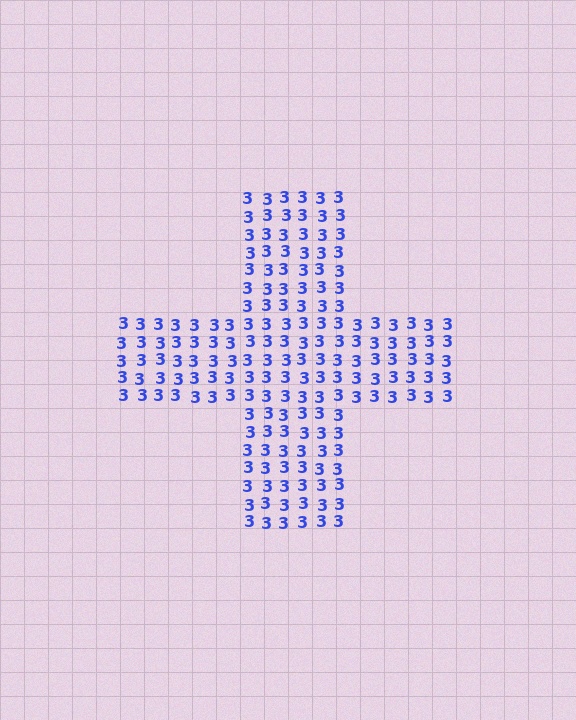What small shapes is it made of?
It is made of small digit 3's.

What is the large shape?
The large shape is a cross.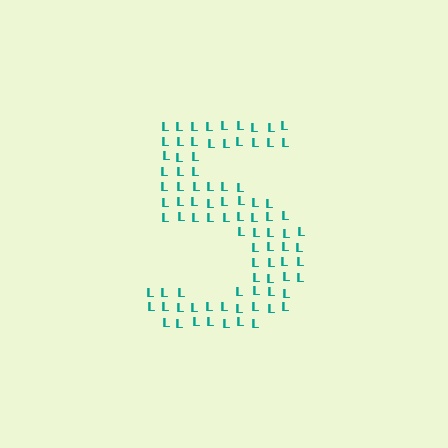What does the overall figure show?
The overall figure shows the digit 5.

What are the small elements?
The small elements are letter L's.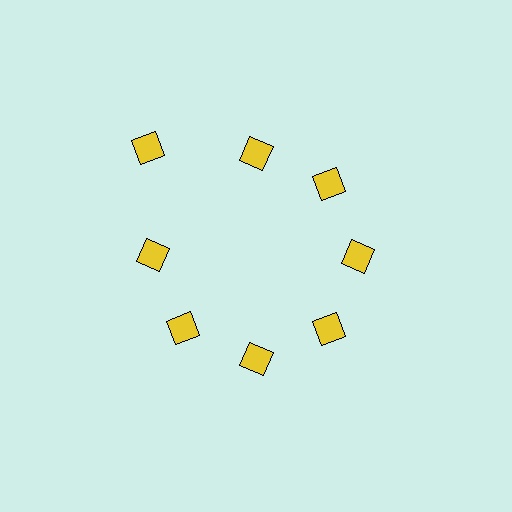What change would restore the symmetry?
The symmetry would be restored by moving it inward, back onto the ring so that all 8 diamonds sit at equal angles and equal distance from the center.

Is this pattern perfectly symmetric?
No. The 8 yellow diamonds are arranged in a ring, but one element near the 10 o'clock position is pushed outward from the center, breaking the 8-fold rotational symmetry.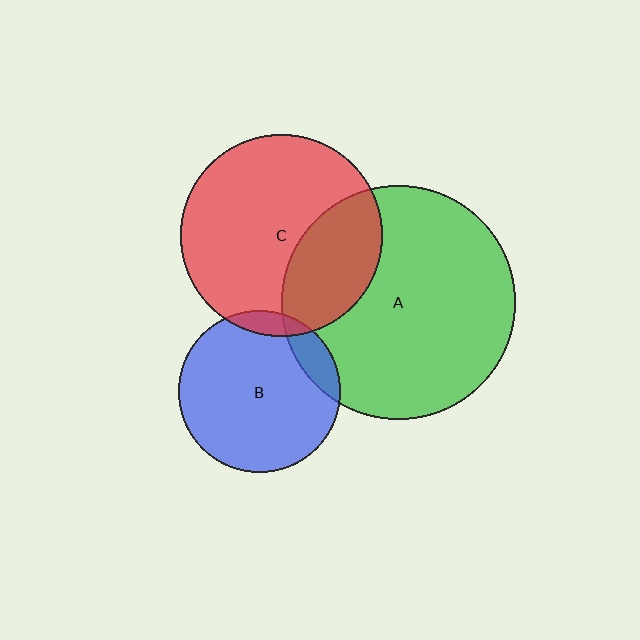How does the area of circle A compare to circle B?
Approximately 2.1 times.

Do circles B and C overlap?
Yes.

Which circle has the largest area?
Circle A (green).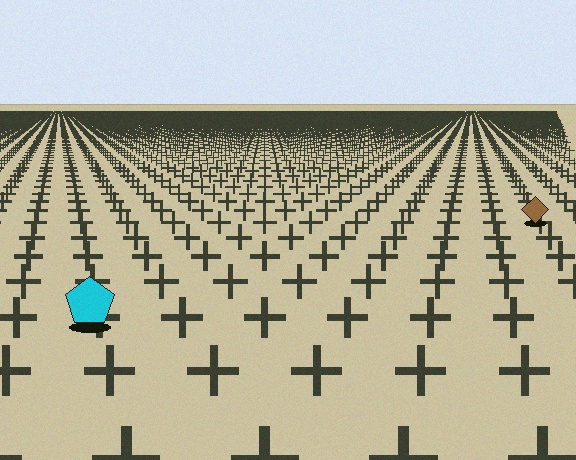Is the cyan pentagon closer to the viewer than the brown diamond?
Yes. The cyan pentagon is closer — you can tell from the texture gradient: the ground texture is coarser near it.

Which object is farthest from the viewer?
The brown diamond is farthest from the viewer. It appears smaller and the ground texture around it is denser.